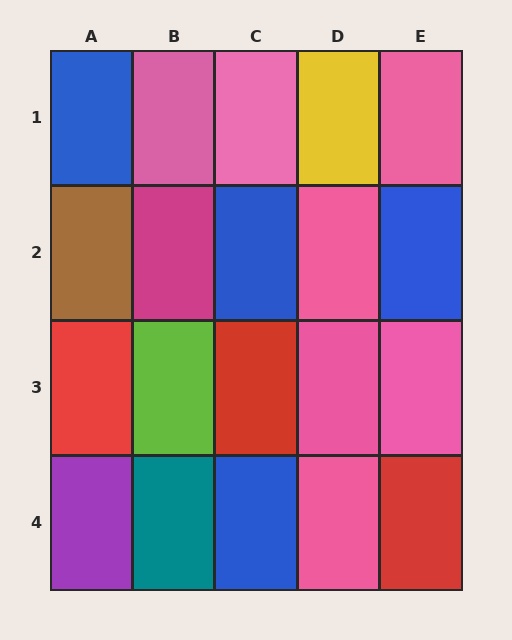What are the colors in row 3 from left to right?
Red, lime, red, pink, pink.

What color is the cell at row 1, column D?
Yellow.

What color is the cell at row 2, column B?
Magenta.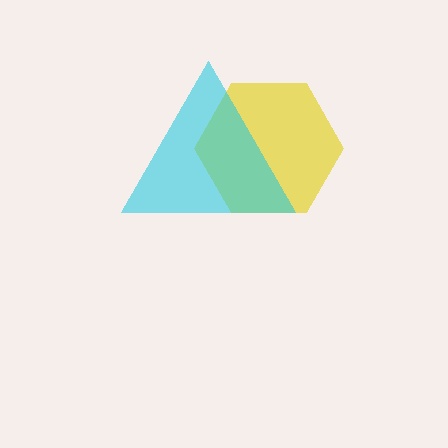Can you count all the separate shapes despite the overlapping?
Yes, there are 2 separate shapes.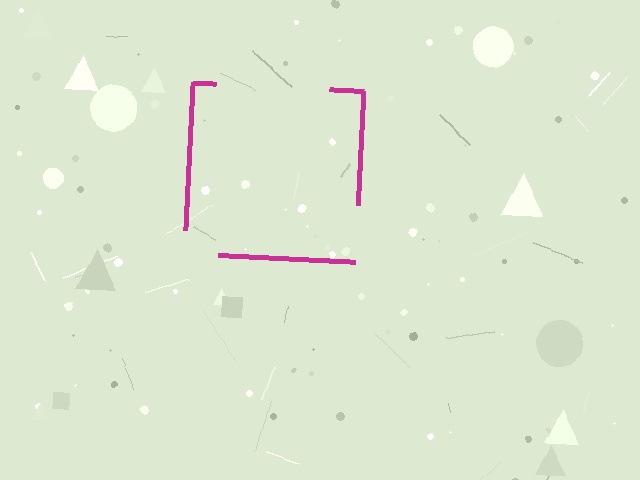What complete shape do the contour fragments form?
The contour fragments form a square.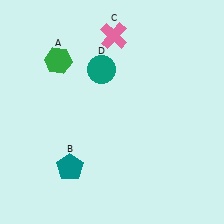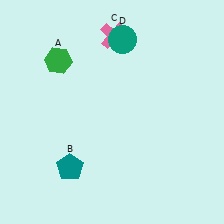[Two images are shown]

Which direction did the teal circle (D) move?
The teal circle (D) moved up.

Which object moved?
The teal circle (D) moved up.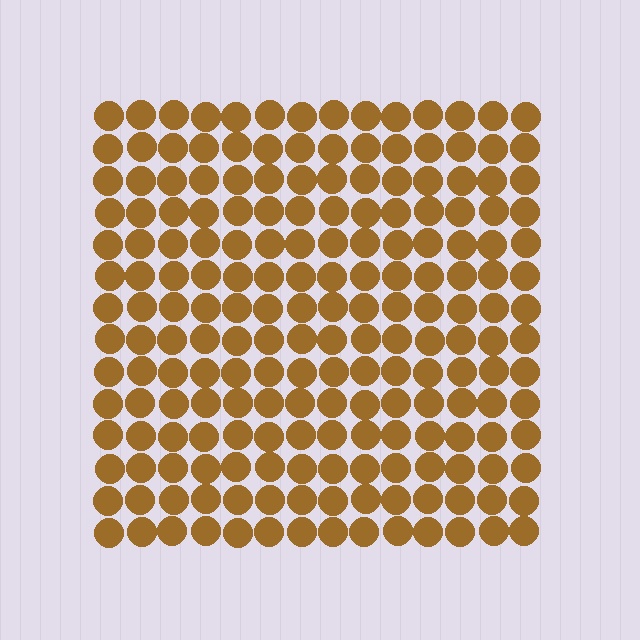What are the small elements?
The small elements are circles.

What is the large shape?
The large shape is a square.